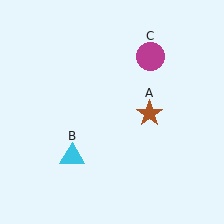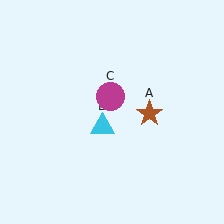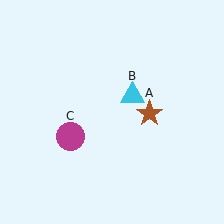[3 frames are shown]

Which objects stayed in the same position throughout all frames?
Brown star (object A) remained stationary.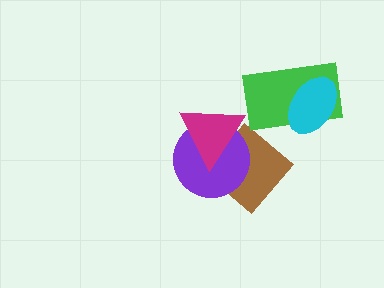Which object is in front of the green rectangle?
The cyan ellipse is in front of the green rectangle.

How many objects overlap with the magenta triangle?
2 objects overlap with the magenta triangle.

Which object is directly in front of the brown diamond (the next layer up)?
The purple circle is directly in front of the brown diamond.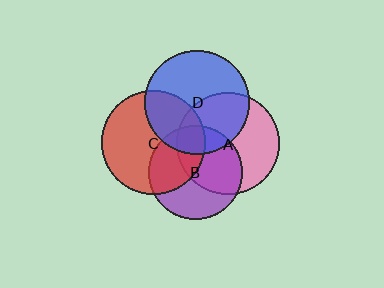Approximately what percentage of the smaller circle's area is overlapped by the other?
Approximately 30%.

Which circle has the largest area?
Circle D (blue).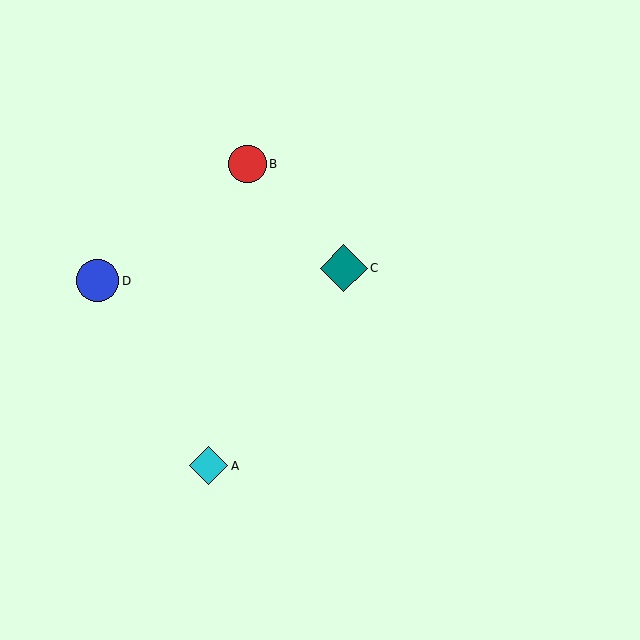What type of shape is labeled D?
Shape D is a blue circle.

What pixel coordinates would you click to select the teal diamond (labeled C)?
Click at (344, 268) to select the teal diamond C.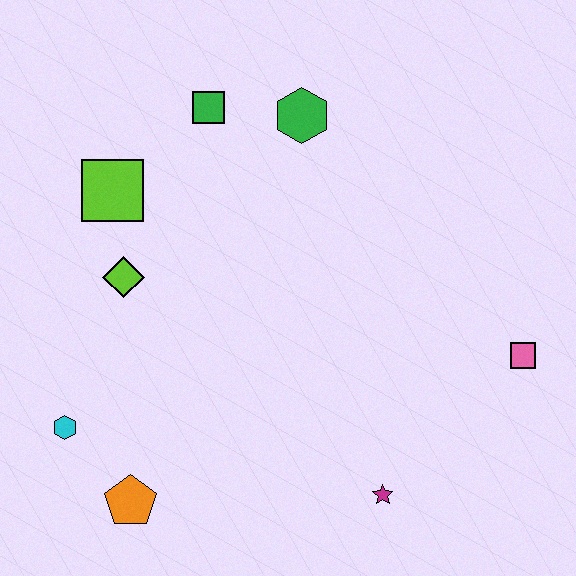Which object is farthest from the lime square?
The pink square is farthest from the lime square.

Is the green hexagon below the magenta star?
No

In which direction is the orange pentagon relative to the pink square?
The orange pentagon is to the left of the pink square.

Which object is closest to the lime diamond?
The lime square is closest to the lime diamond.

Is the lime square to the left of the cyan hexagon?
No